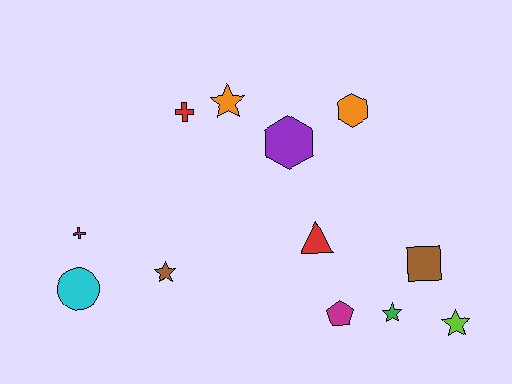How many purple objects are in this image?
There is 1 purple object.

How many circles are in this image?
There is 1 circle.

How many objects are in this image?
There are 12 objects.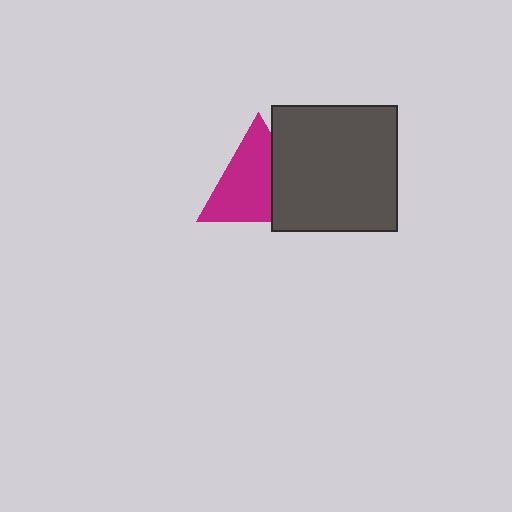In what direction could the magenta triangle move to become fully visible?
The magenta triangle could move left. That would shift it out from behind the dark gray square entirely.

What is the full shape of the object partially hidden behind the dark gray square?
The partially hidden object is a magenta triangle.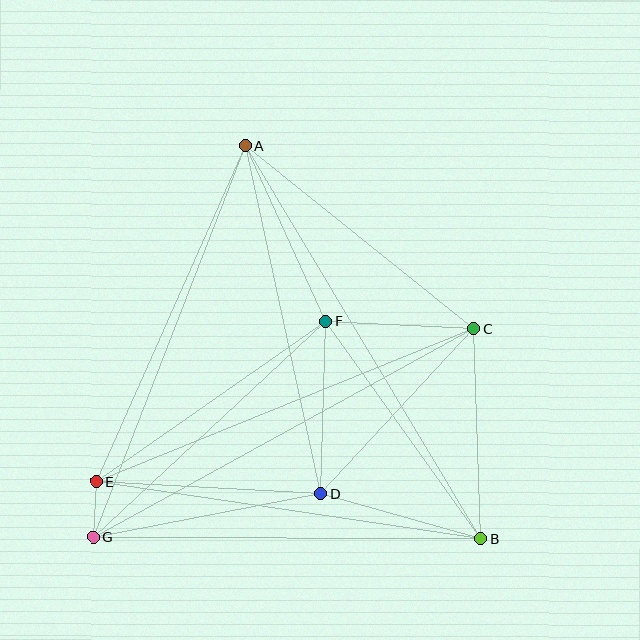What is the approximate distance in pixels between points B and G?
The distance between B and G is approximately 388 pixels.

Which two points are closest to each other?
Points E and G are closest to each other.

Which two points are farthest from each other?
Points A and B are farthest from each other.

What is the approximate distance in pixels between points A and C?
The distance between A and C is approximately 293 pixels.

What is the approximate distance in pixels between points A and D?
The distance between A and D is approximately 356 pixels.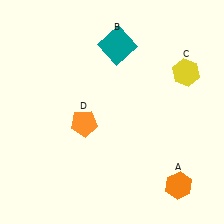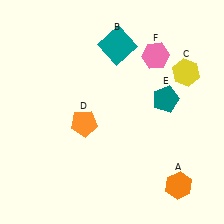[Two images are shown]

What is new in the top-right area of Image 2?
A pink hexagon (F) was added in the top-right area of Image 2.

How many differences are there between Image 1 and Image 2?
There are 2 differences between the two images.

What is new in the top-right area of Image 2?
A teal pentagon (E) was added in the top-right area of Image 2.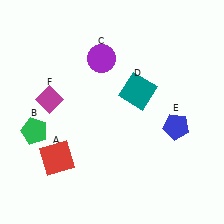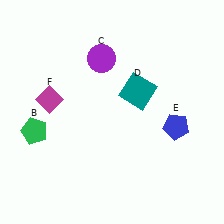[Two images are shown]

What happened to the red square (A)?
The red square (A) was removed in Image 2. It was in the bottom-left area of Image 1.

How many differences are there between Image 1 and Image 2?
There is 1 difference between the two images.